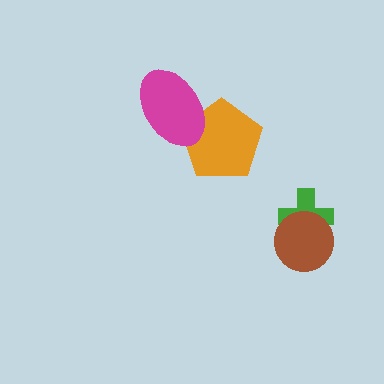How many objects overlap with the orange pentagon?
1 object overlaps with the orange pentagon.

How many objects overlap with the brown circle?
1 object overlaps with the brown circle.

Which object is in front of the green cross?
The brown circle is in front of the green cross.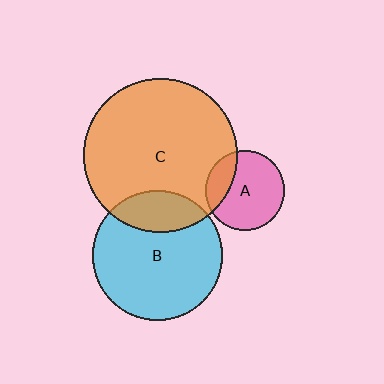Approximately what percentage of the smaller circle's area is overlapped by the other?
Approximately 20%.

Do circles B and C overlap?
Yes.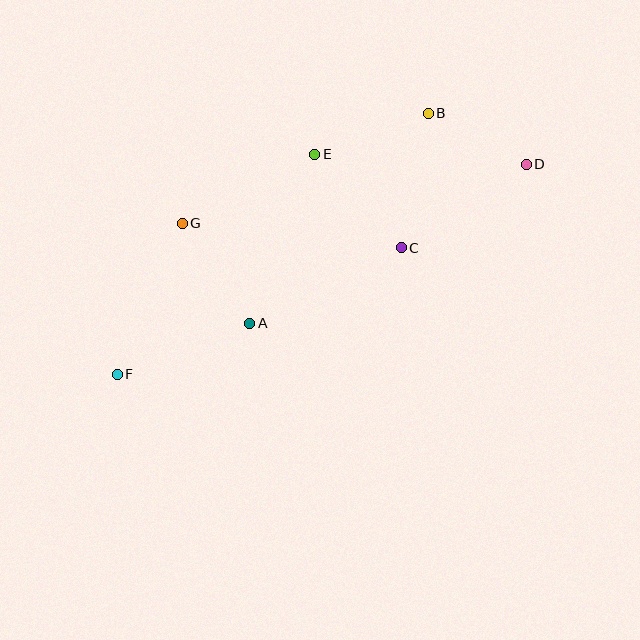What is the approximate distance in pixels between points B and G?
The distance between B and G is approximately 270 pixels.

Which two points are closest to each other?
Points B and D are closest to each other.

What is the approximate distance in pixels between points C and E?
The distance between C and E is approximately 127 pixels.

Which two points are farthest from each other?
Points D and F are farthest from each other.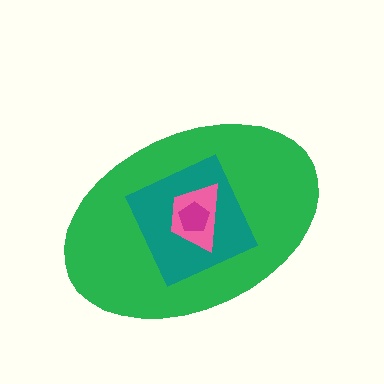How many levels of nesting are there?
4.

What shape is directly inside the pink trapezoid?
The magenta pentagon.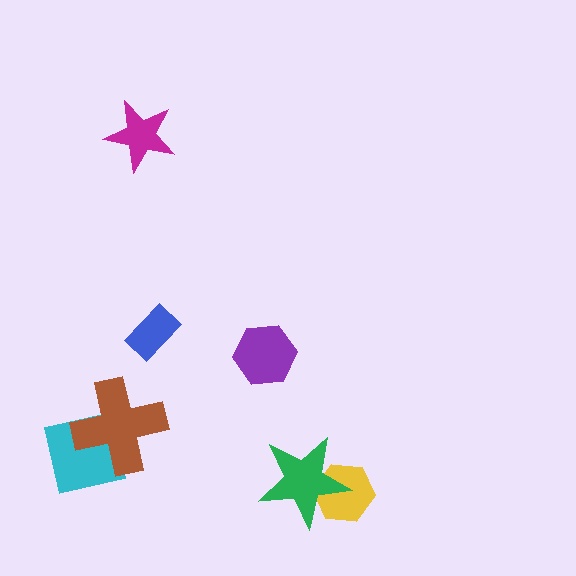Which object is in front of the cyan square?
The brown cross is in front of the cyan square.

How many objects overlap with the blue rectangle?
0 objects overlap with the blue rectangle.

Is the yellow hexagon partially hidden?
Yes, it is partially covered by another shape.